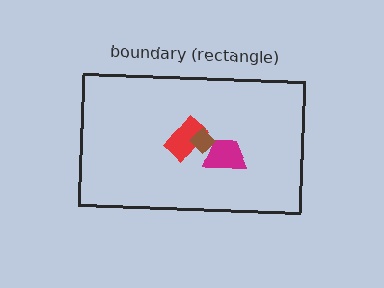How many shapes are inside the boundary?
3 inside, 0 outside.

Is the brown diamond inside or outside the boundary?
Inside.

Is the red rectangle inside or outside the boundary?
Inside.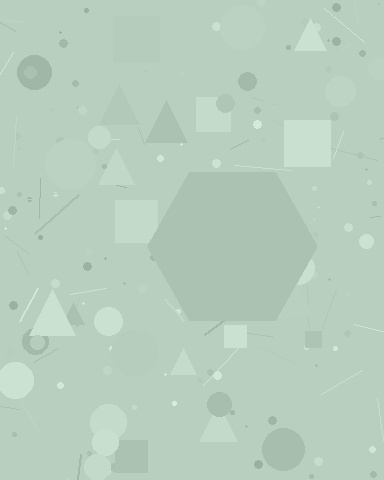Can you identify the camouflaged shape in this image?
The camouflaged shape is a hexagon.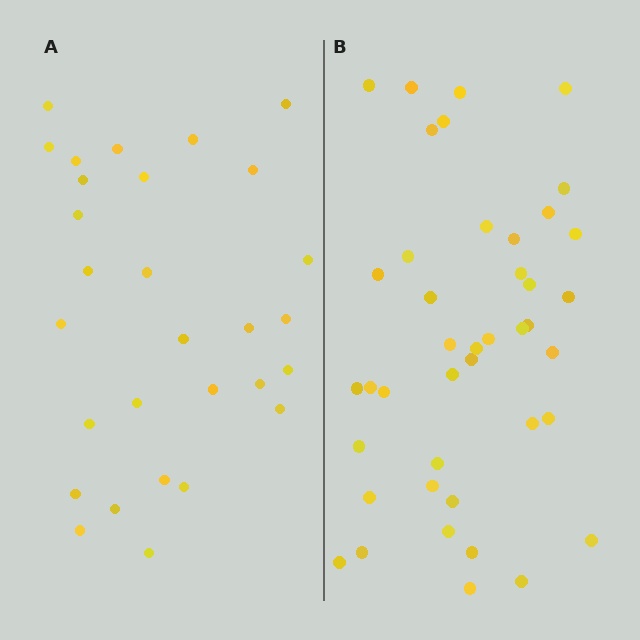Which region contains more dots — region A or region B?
Region B (the right region) has more dots.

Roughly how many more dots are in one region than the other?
Region B has approximately 15 more dots than region A.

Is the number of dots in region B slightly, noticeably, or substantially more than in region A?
Region B has noticeably more, but not dramatically so. The ratio is roughly 1.4 to 1.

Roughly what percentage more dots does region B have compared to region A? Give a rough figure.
About 45% more.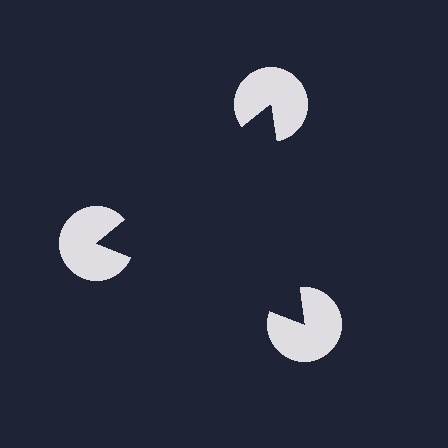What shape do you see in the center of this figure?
An illusory triangle — its edges are inferred from the aligned wedge cuts in the pac-man discs, not physically drawn.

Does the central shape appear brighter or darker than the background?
It typically appears slightly darker than the background, even though no actual brightness change is drawn.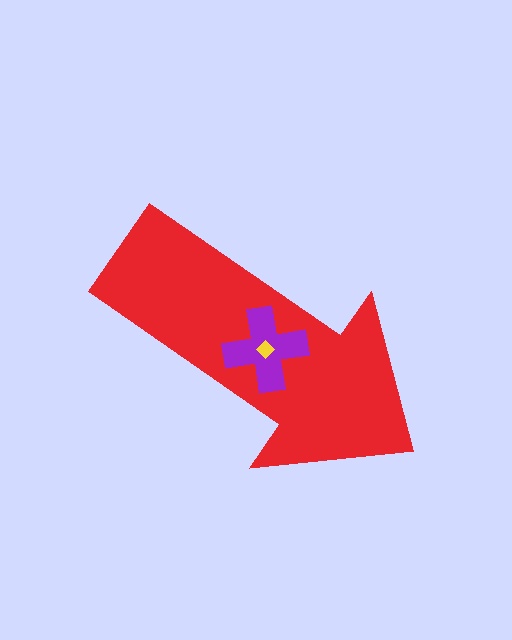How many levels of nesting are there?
3.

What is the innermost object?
The yellow diamond.